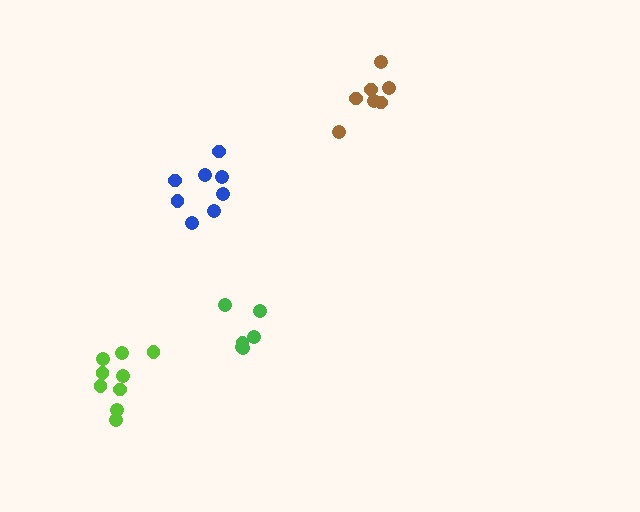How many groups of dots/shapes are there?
There are 4 groups.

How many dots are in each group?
Group 1: 7 dots, Group 2: 9 dots, Group 3: 8 dots, Group 4: 6 dots (30 total).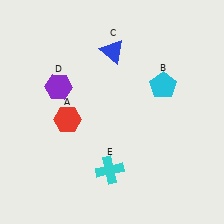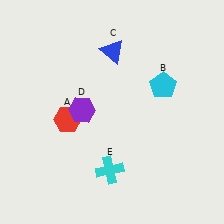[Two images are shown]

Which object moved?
The purple hexagon (D) moved right.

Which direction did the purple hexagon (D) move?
The purple hexagon (D) moved right.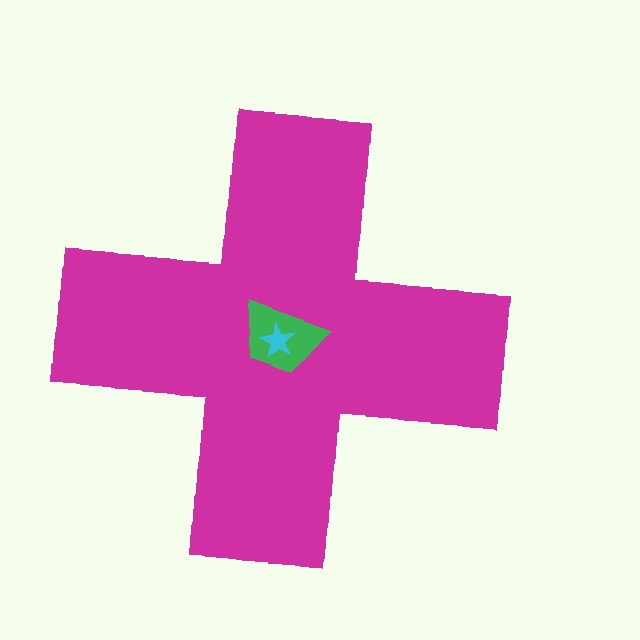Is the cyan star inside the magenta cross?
Yes.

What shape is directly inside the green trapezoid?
The cyan star.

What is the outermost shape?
The magenta cross.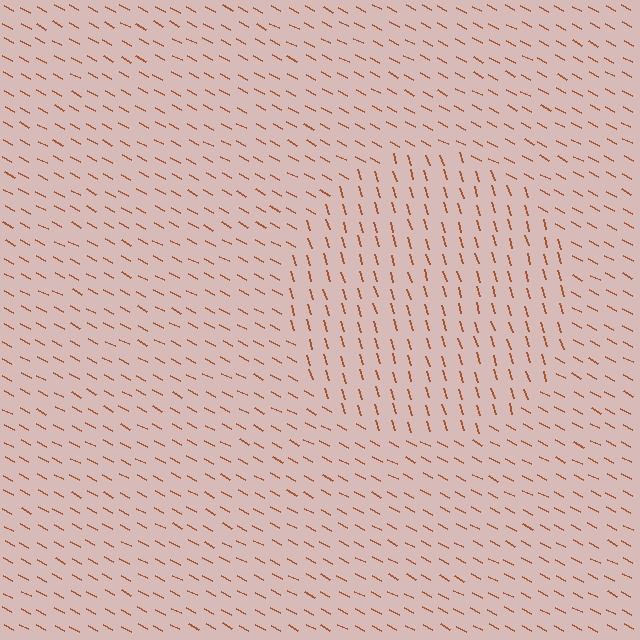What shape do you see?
I see a circle.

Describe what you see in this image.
The image is filled with small brown line segments. A circle region in the image has lines oriented differently from the surrounding lines, creating a visible texture boundary.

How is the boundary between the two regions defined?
The boundary is defined purely by a change in line orientation (approximately 45 degrees difference). All lines are the same color and thickness.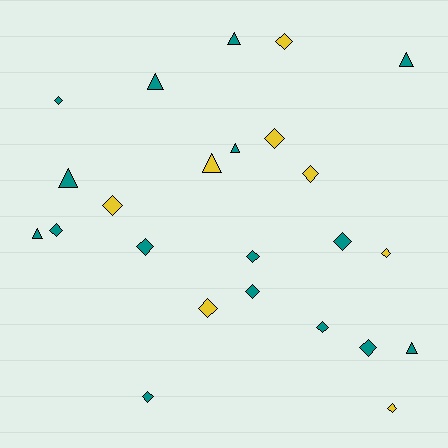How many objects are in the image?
There are 24 objects.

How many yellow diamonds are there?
There are 7 yellow diamonds.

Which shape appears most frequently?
Diamond, with 16 objects.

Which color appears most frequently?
Teal, with 16 objects.